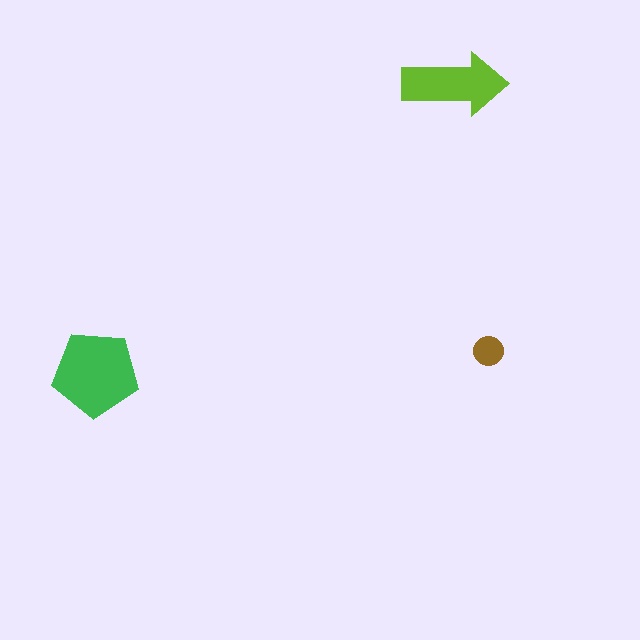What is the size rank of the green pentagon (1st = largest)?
1st.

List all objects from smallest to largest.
The brown circle, the lime arrow, the green pentagon.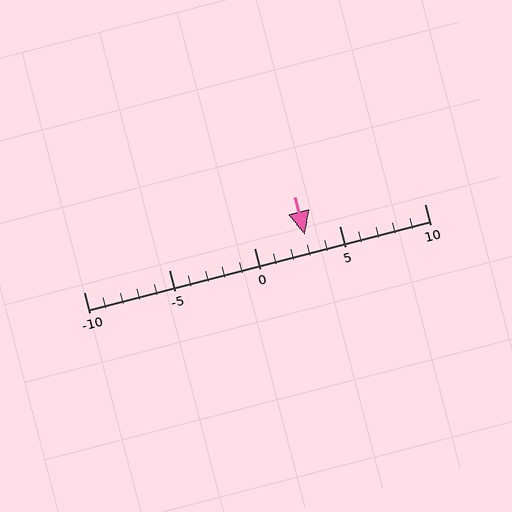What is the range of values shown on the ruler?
The ruler shows values from -10 to 10.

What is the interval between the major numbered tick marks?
The major tick marks are spaced 5 units apart.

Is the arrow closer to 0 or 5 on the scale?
The arrow is closer to 5.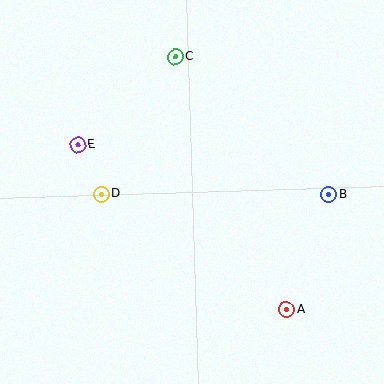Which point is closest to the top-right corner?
Point B is closest to the top-right corner.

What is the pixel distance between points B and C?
The distance between B and C is 206 pixels.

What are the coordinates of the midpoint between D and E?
The midpoint between D and E is at (89, 169).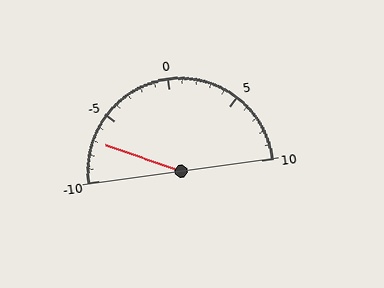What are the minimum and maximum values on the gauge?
The gauge ranges from -10 to 10.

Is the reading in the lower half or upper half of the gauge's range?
The reading is in the lower half of the range (-10 to 10).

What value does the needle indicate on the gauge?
The needle indicates approximately -7.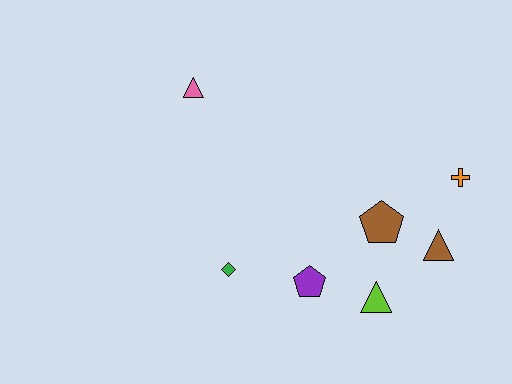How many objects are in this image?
There are 7 objects.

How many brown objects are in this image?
There are 2 brown objects.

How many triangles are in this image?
There are 3 triangles.